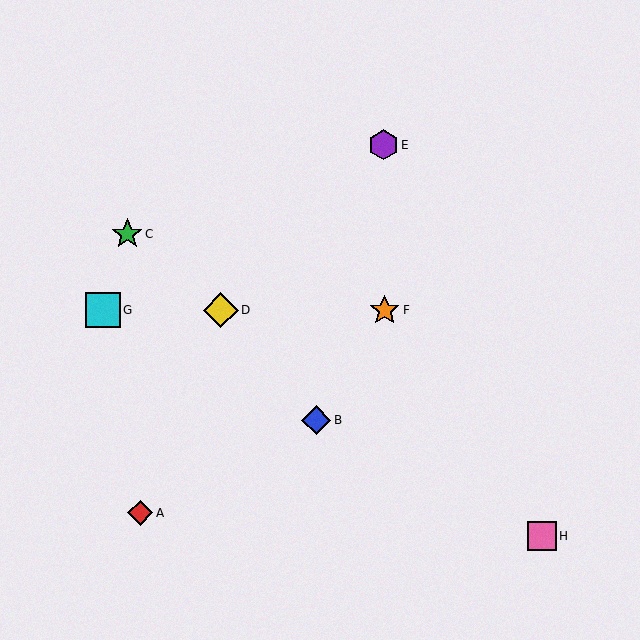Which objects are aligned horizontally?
Objects D, F, G are aligned horizontally.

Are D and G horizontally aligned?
Yes, both are at y≈310.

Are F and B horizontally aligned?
No, F is at y≈310 and B is at y≈420.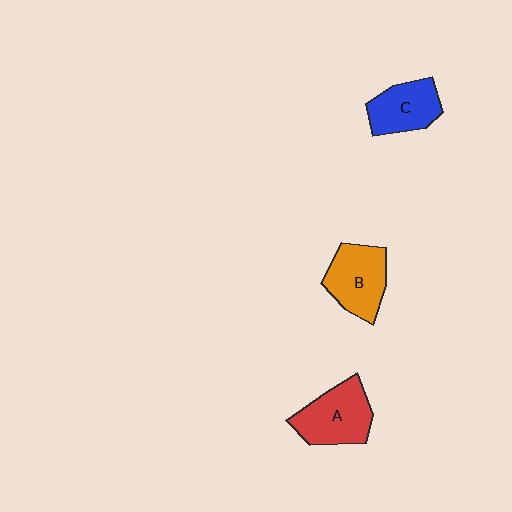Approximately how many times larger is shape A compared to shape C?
Approximately 1.2 times.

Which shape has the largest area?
Shape A (red).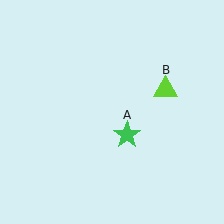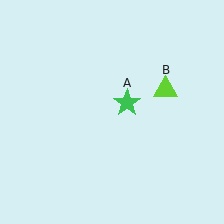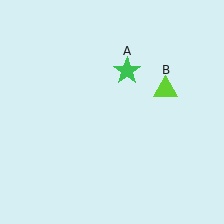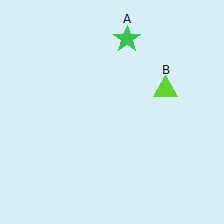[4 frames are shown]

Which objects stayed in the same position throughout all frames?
Lime triangle (object B) remained stationary.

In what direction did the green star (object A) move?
The green star (object A) moved up.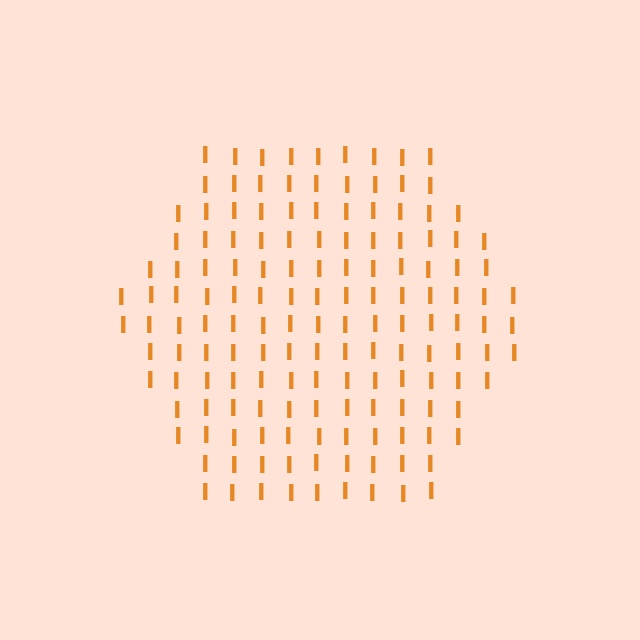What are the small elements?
The small elements are letter I's.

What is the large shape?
The large shape is a hexagon.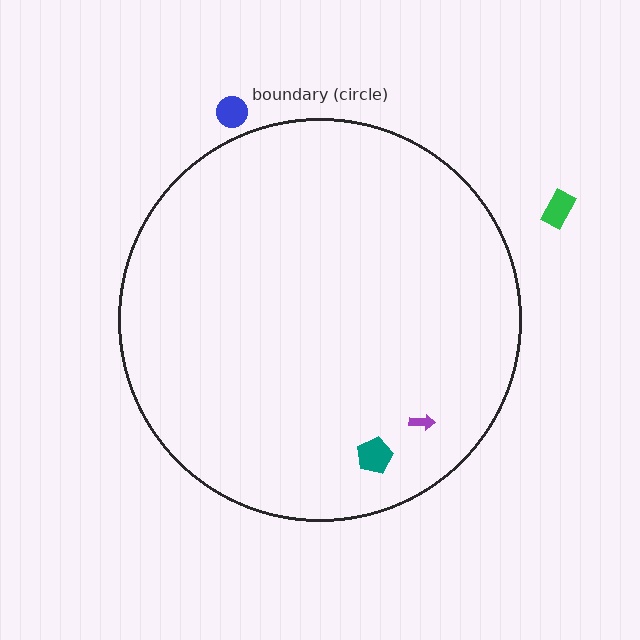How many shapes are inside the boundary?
2 inside, 2 outside.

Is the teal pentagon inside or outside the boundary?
Inside.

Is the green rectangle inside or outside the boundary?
Outside.